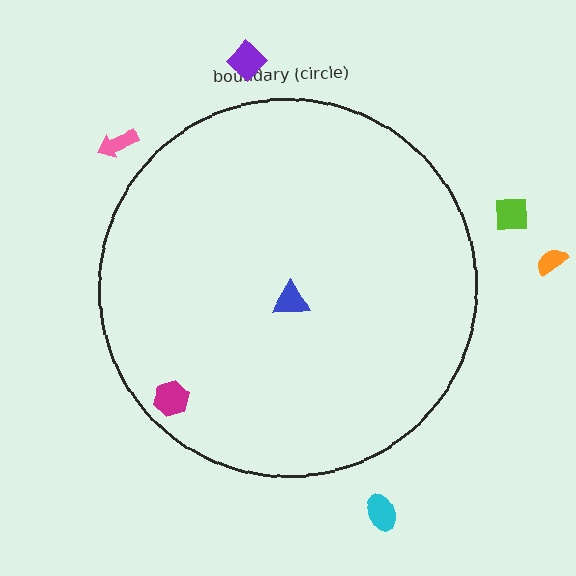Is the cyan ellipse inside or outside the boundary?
Outside.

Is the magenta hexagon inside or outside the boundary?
Inside.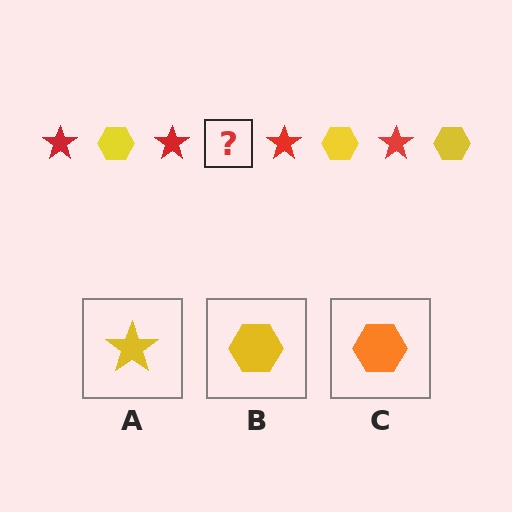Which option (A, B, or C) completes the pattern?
B.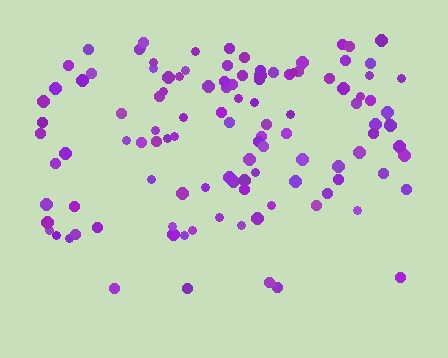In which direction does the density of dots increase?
From bottom to top, with the top side densest.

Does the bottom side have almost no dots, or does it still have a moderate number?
Still a moderate number, just noticeably fewer than the top.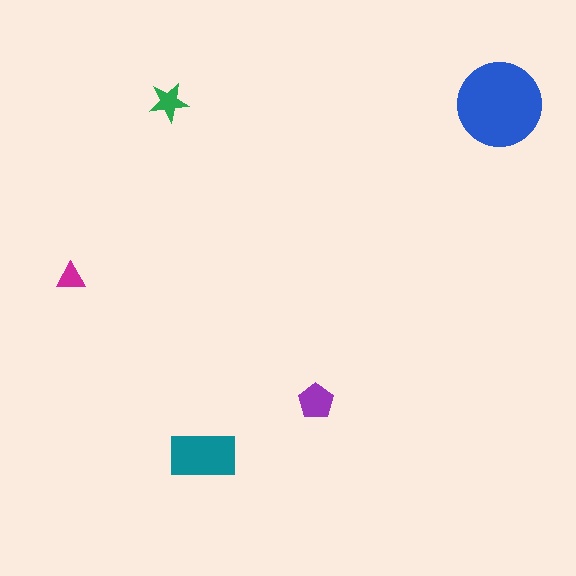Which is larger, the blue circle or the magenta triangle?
The blue circle.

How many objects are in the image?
There are 5 objects in the image.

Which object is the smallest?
The magenta triangle.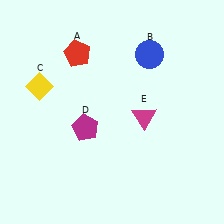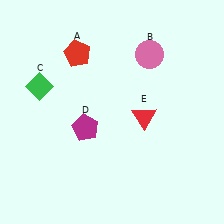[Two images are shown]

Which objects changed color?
B changed from blue to pink. C changed from yellow to green. E changed from magenta to red.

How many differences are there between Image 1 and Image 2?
There are 3 differences between the two images.